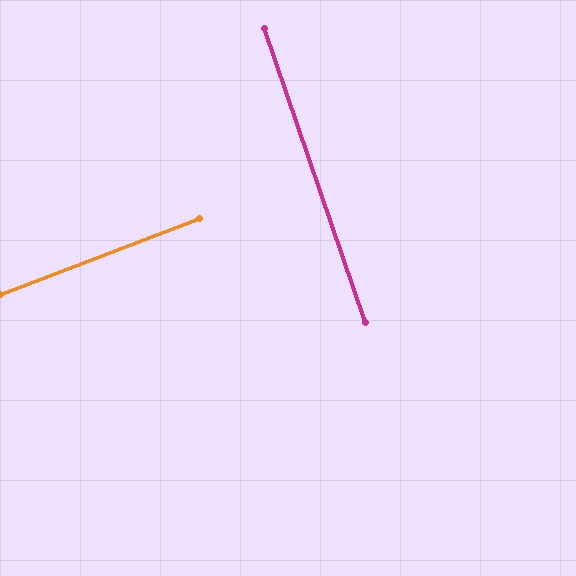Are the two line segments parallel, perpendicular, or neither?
Perpendicular — they meet at approximately 88°.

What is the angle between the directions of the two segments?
Approximately 88 degrees.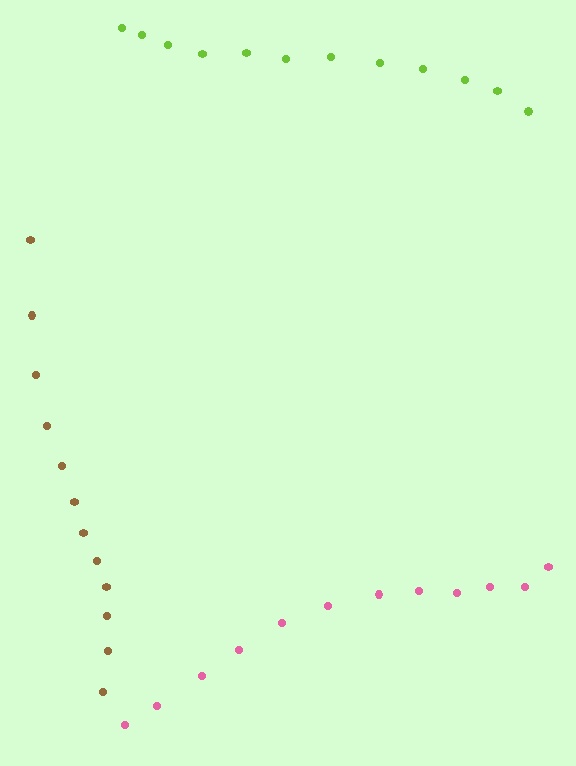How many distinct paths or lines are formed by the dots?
There are 3 distinct paths.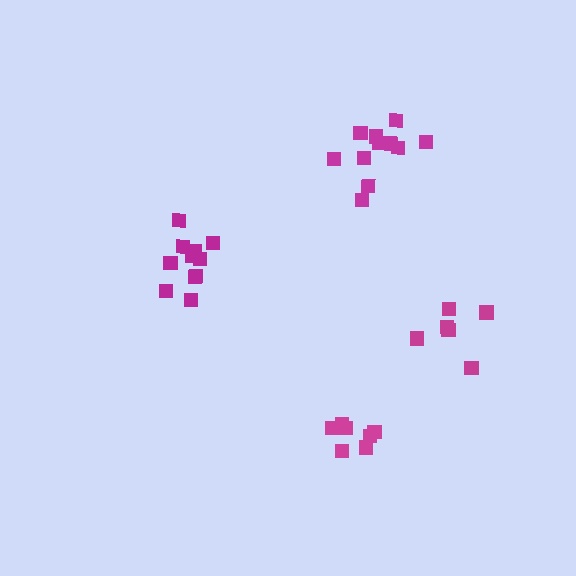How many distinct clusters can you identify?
There are 4 distinct clusters.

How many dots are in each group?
Group 1: 7 dots, Group 2: 12 dots, Group 3: 6 dots, Group 4: 11 dots (36 total).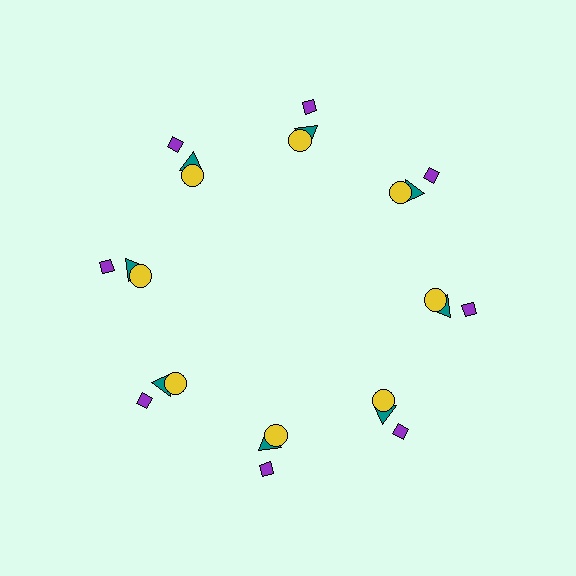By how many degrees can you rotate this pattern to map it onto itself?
The pattern maps onto itself every 45 degrees of rotation.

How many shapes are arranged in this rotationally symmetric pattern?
There are 24 shapes, arranged in 8 groups of 3.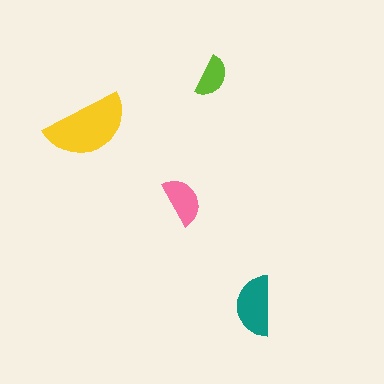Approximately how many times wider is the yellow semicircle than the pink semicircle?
About 1.5 times wider.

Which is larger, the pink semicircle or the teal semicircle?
The teal one.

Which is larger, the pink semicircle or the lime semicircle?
The pink one.